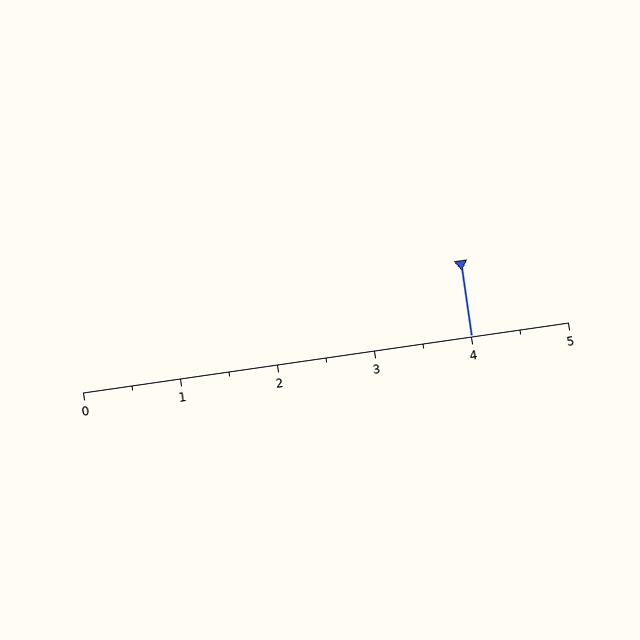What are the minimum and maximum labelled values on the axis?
The axis runs from 0 to 5.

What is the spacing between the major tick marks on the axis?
The major ticks are spaced 1 apart.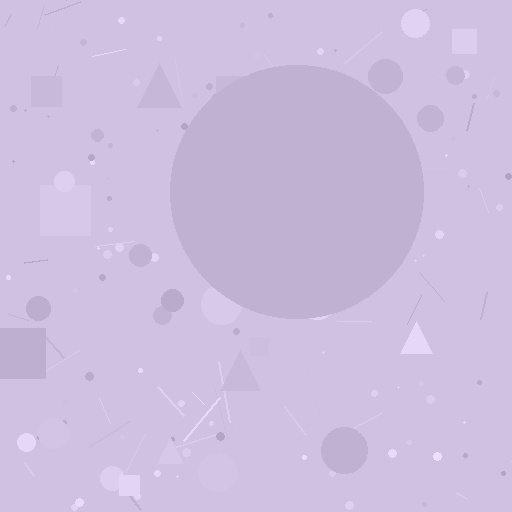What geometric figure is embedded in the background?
A circle is embedded in the background.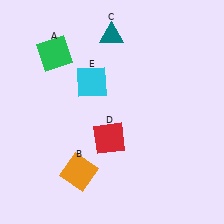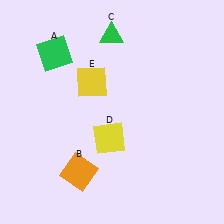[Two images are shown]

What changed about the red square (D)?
In Image 1, D is red. In Image 2, it changed to yellow.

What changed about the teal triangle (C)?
In Image 1, C is teal. In Image 2, it changed to green.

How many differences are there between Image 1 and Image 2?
There are 3 differences between the two images.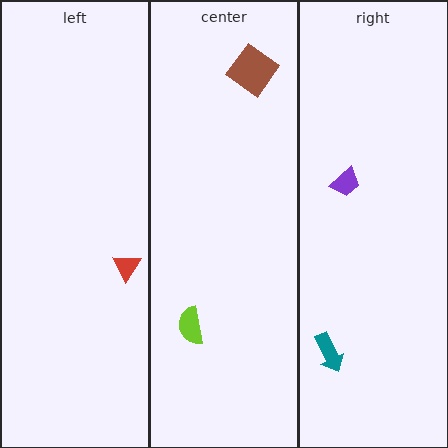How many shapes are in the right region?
2.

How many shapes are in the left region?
1.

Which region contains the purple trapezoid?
The right region.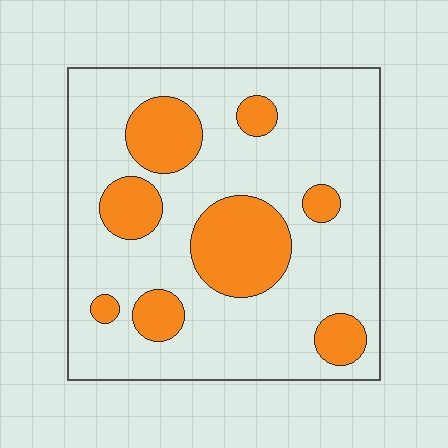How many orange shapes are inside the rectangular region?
8.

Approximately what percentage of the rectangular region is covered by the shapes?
Approximately 25%.